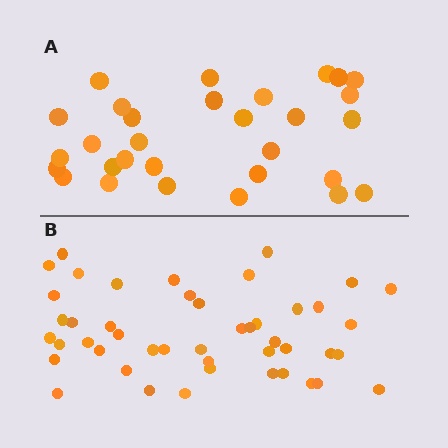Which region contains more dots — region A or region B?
Region B (the bottom region) has more dots.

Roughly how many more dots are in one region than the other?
Region B has approximately 15 more dots than region A.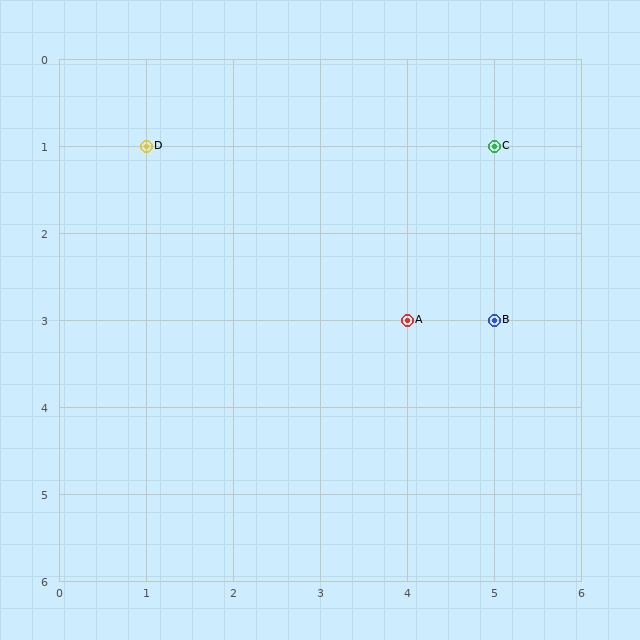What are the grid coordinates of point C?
Point C is at grid coordinates (5, 1).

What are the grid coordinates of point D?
Point D is at grid coordinates (1, 1).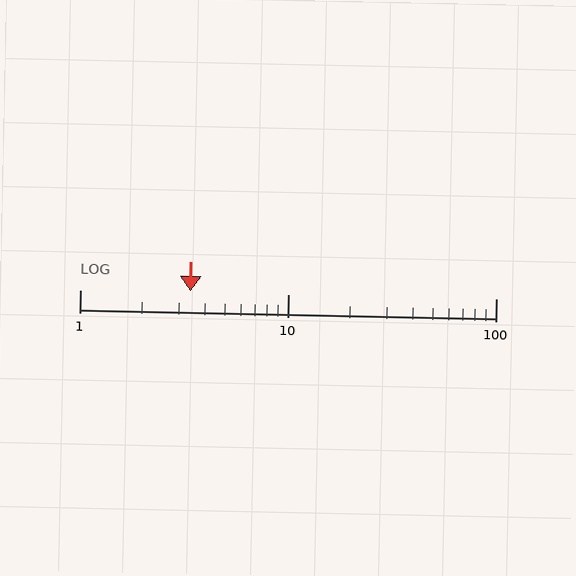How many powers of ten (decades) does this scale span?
The scale spans 2 decades, from 1 to 100.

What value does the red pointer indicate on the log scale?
The pointer indicates approximately 3.4.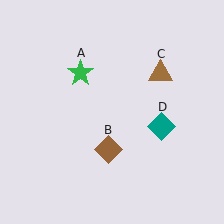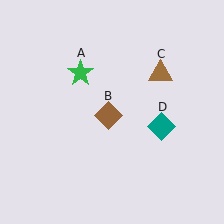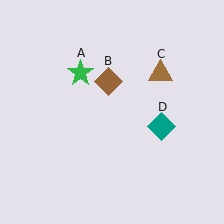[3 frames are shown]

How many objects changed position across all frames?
1 object changed position: brown diamond (object B).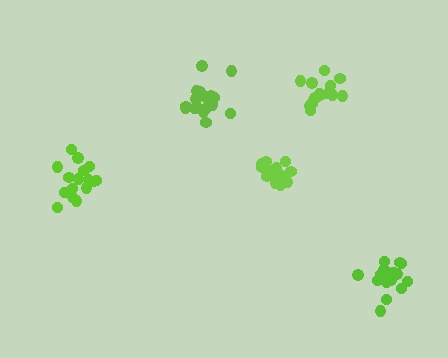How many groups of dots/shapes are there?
There are 5 groups.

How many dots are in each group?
Group 1: 17 dots, Group 2: 18 dots, Group 3: 16 dots, Group 4: 16 dots, Group 5: 17 dots (84 total).